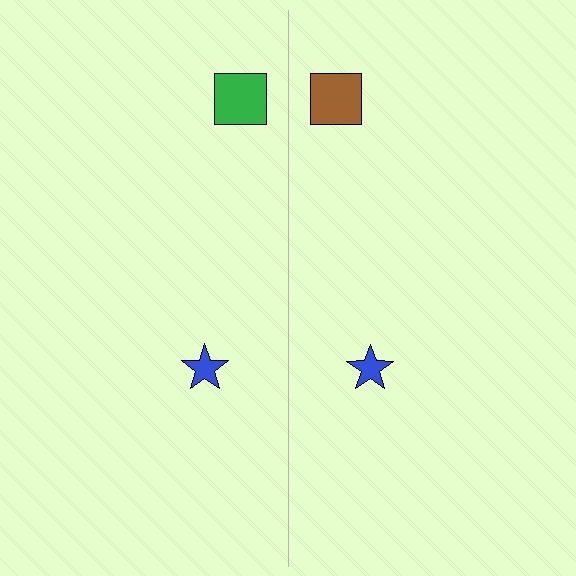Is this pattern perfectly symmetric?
No, the pattern is not perfectly symmetric. The brown square on the right side breaks the symmetry — its mirror counterpart is green.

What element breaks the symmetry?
The brown square on the right side breaks the symmetry — its mirror counterpart is green.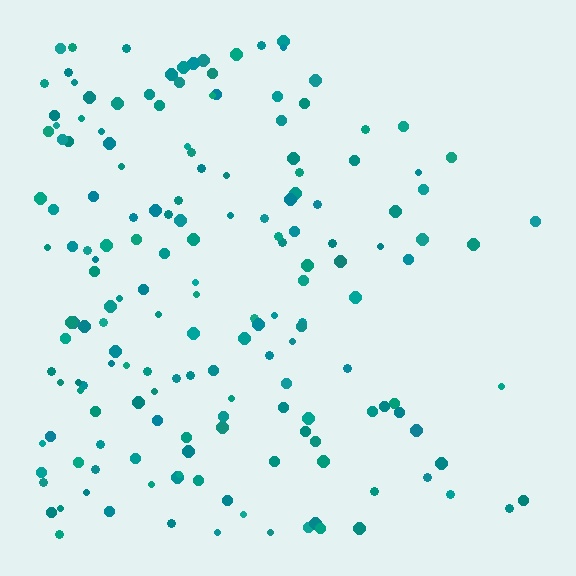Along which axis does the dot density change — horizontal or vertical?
Horizontal.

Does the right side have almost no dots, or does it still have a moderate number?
Still a moderate number, just noticeably fewer than the left.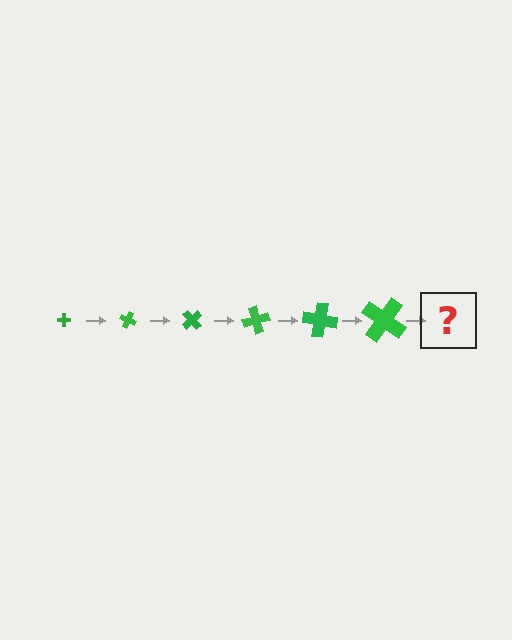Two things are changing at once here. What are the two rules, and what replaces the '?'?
The two rules are that the cross grows larger each step and it rotates 25 degrees each step. The '?' should be a cross, larger than the previous one and rotated 150 degrees from the start.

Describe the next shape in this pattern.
It should be a cross, larger than the previous one and rotated 150 degrees from the start.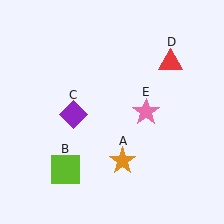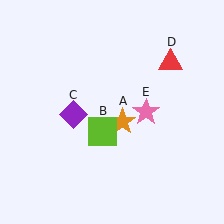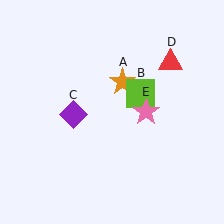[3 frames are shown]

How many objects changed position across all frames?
2 objects changed position: orange star (object A), lime square (object B).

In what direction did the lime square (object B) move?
The lime square (object B) moved up and to the right.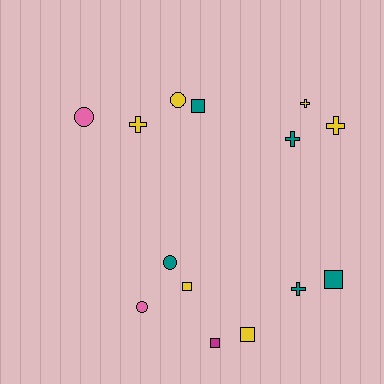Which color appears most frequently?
Yellow, with 6 objects.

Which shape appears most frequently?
Square, with 5 objects.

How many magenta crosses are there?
There are no magenta crosses.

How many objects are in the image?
There are 14 objects.